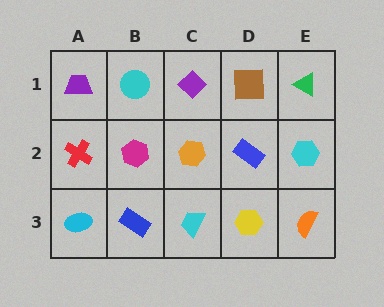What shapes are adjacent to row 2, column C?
A purple diamond (row 1, column C), a cyan trapezoid (row 3, column C), a magenta hexagon (row 2, column B), a blue rectangle (row 2, column D).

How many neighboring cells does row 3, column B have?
3.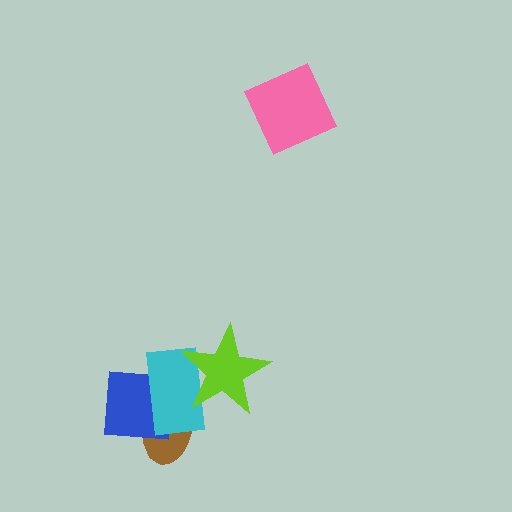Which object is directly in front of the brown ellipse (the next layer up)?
The blue square is directly in front of the brown ellipse.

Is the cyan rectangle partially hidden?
Yes, it is partially covered by another shape.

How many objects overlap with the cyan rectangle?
3 objects overlap with the cyan rectangle.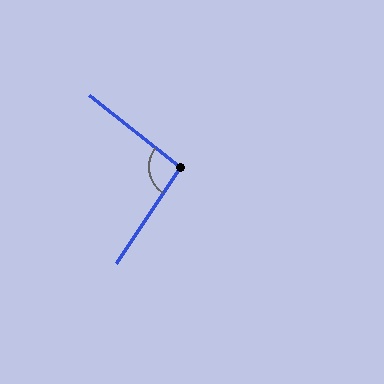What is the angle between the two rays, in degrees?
Approximately 95 degrees.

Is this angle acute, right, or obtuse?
It is obtuse.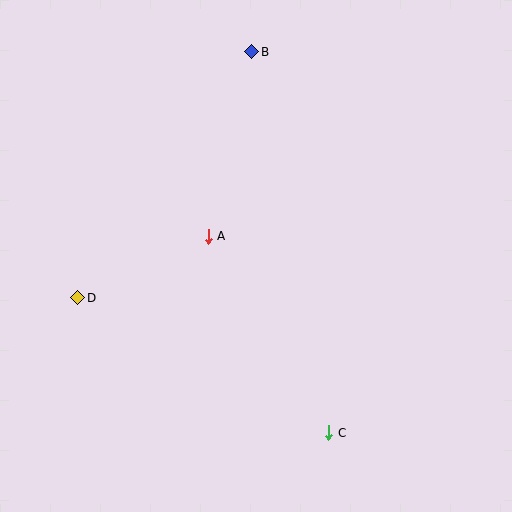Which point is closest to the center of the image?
Point A at (208, 236) is closest to the center.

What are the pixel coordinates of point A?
Point A is at (208, 236).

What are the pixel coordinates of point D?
Point D is at (78, 298).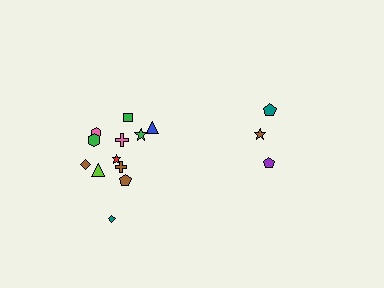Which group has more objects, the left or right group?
The left group.